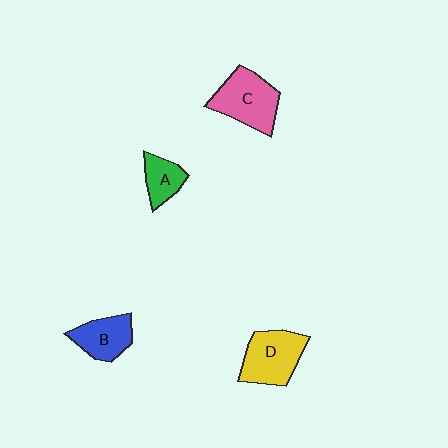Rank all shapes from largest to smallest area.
From largest to smallest: C (pink), D (yellow), B (blue), A (green).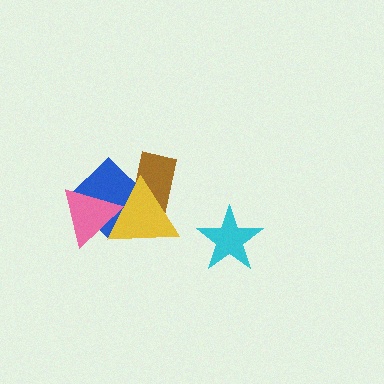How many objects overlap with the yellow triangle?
3 objects overlap with the yellow triangle.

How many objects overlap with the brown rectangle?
2 objects overlap with the brown rectangle.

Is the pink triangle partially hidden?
No, no other shape covers it.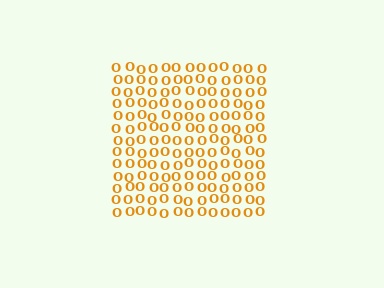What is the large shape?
The large shape is a square.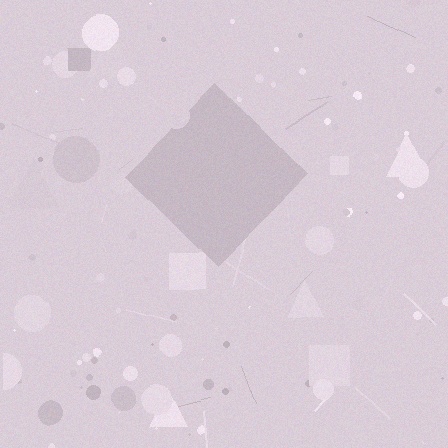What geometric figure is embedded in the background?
A diamond is embedded in the background.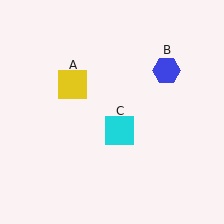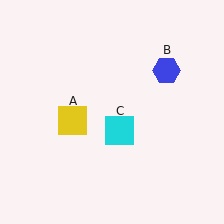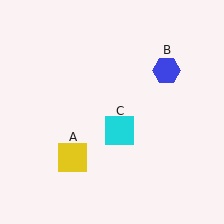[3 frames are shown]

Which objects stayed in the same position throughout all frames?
Blue hexagon (object B) and cyan square (object C) remained stationary.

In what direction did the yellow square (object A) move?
The yellow square (object A) moved down.